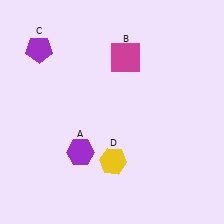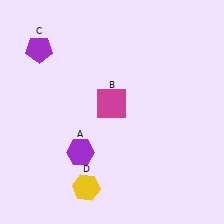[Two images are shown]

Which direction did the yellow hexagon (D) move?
The yellow hexagon (D) moved left.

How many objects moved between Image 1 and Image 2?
2 objects moved between the two images.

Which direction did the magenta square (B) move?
The magenta square (B) moved down.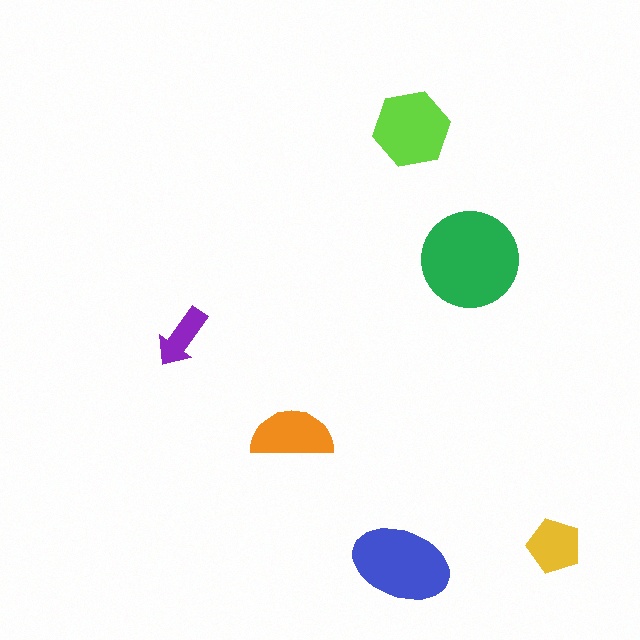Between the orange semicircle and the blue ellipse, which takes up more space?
The blue ellipse.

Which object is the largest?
The green circle.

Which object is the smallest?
The purple arrow.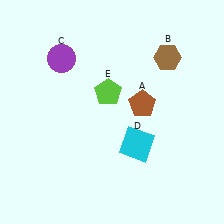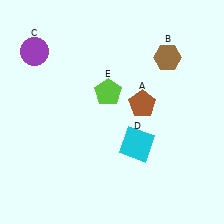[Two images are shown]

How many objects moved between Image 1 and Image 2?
1 object moved between the two images.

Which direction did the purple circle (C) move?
The purple circle (C) moved left.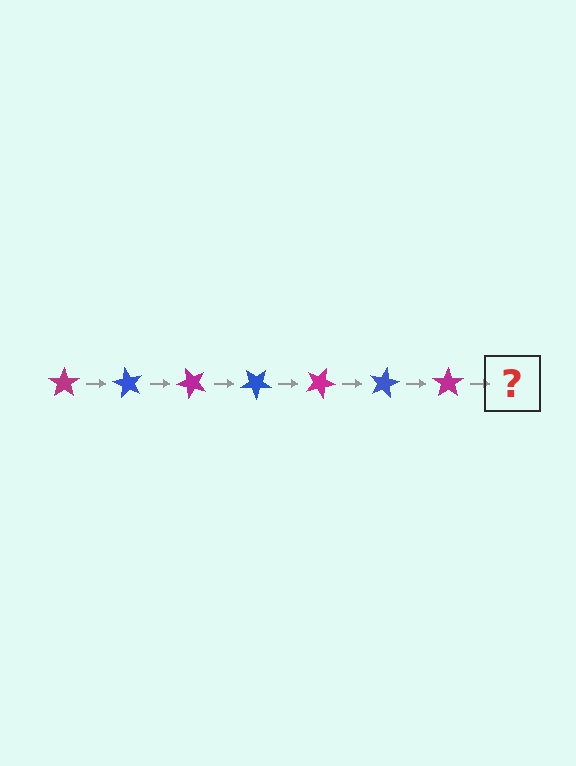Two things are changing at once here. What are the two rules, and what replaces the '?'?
The two rules are that it rotates 60 degrees each step and the color cycles through magenta and blue. The '?' should be a blue star, rotated 420 degrees from the start.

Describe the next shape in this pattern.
It should be a blue star, rotated 420 degrees from the start.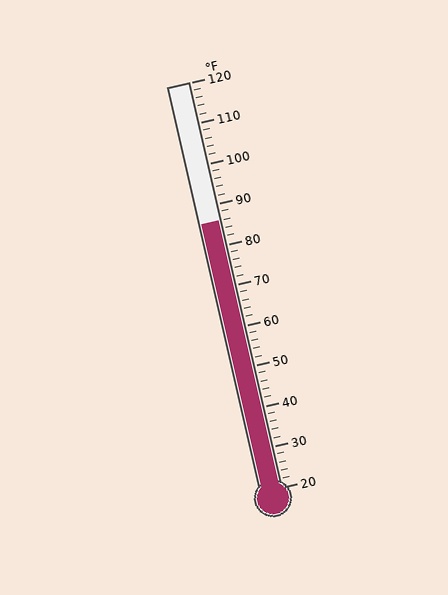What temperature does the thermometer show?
The thermometer shows approximately 86°F.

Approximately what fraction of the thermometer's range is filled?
The thermometer is filled to approximately 65% of its range.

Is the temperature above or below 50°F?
The temperature is above 50°F.